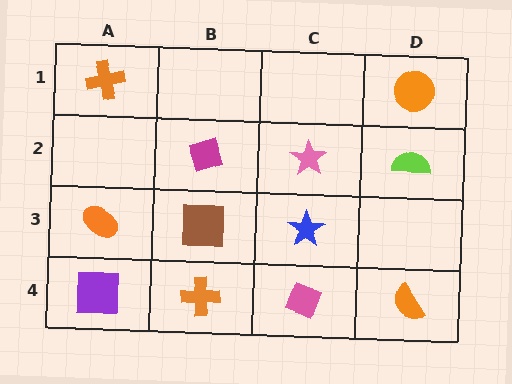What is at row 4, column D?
An orange semicircle.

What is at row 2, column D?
A lime semicircle.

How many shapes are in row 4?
4 shapes.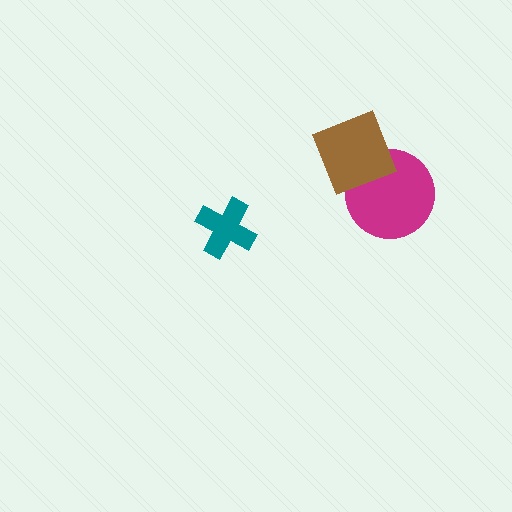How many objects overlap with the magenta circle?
1 object overlaps with the magenta circle.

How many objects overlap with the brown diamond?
1 object overlaps with the brown diamond.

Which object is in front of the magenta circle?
The brown diamond is in front of the magenta circle.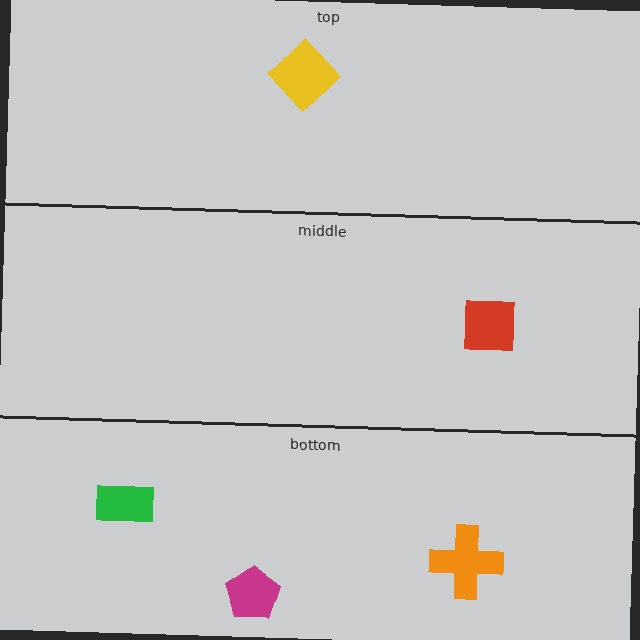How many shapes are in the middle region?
1.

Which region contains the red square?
The middle region.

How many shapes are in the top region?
1.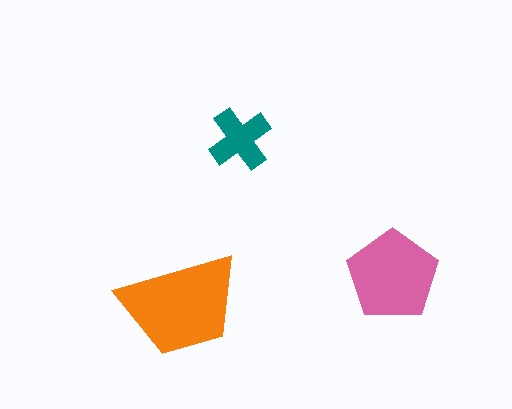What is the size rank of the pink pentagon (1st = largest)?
2nd.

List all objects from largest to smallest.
The orange trapezoid, the pink pentagon, the teal cross.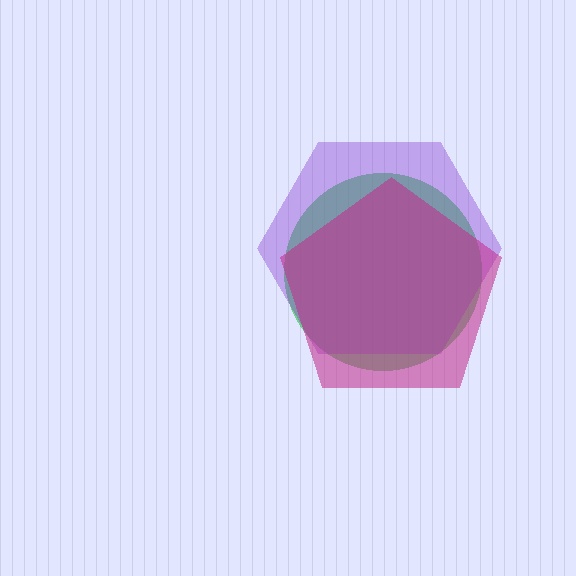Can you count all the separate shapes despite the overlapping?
Yes, there are 3 separate shapes.